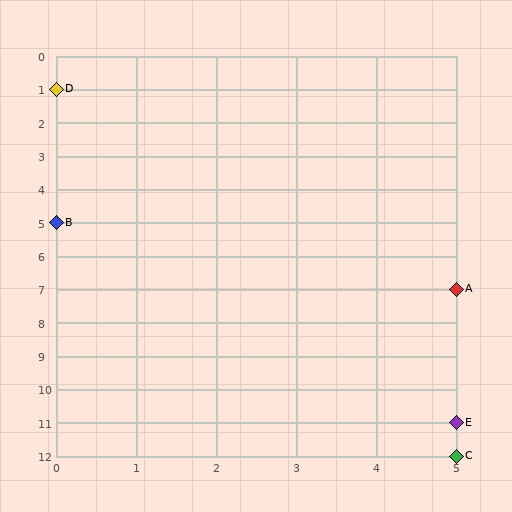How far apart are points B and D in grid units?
Points B and D are 4 rows apart.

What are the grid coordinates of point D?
Point D is at grid coordinates (0, 1).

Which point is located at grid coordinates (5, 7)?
Point A is at (5, 7).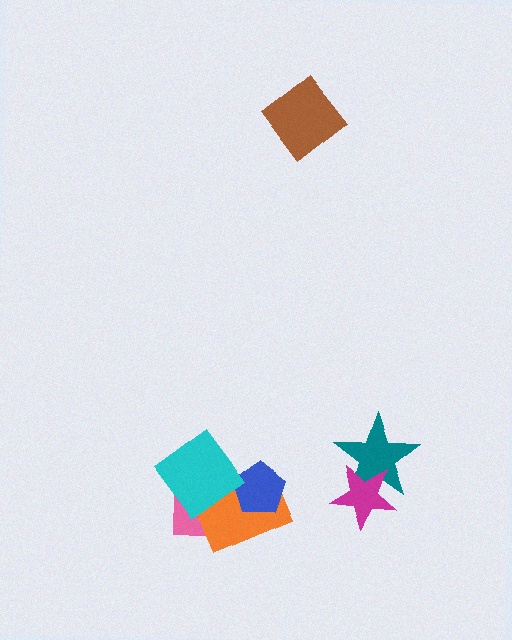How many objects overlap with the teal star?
1 object overlaps with the teal star.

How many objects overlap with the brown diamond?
0 objects overlap with the brown diamond.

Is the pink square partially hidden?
Yes, it is partially covered by another shape.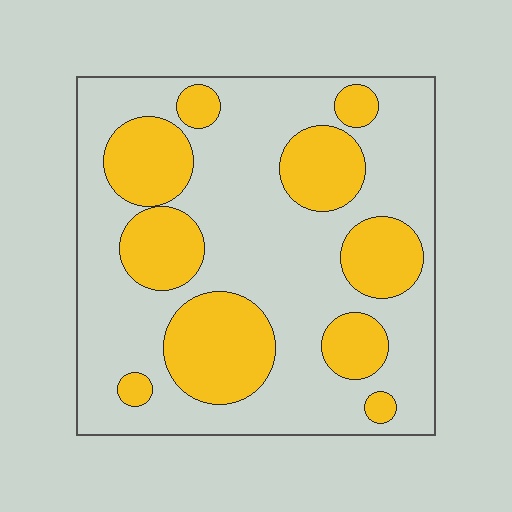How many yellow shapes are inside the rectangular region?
10.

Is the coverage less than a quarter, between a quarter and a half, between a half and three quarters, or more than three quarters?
Between a quarter and a half.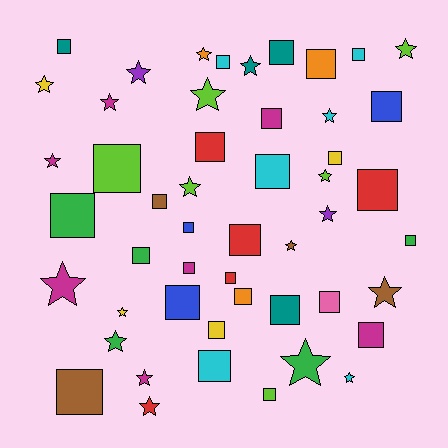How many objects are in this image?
There are 50 objects.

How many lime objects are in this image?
There are 6 lime objects.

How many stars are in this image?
There are 21 stars.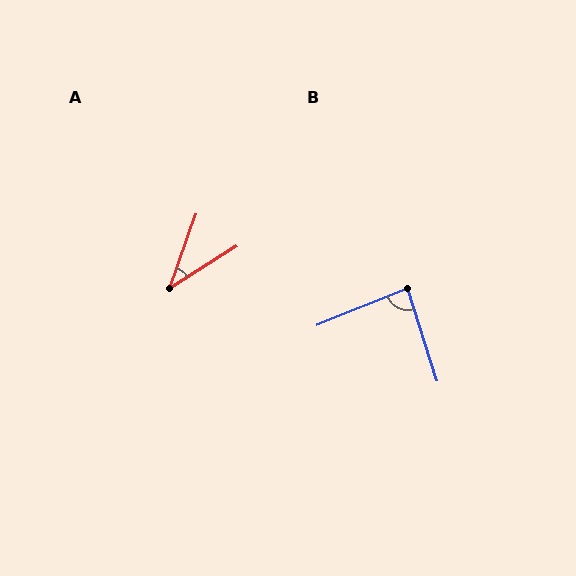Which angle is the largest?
B, at approximately 86 degrees.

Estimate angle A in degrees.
Approximately 38 degrees.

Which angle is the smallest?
A, at approximately 38 degrees.